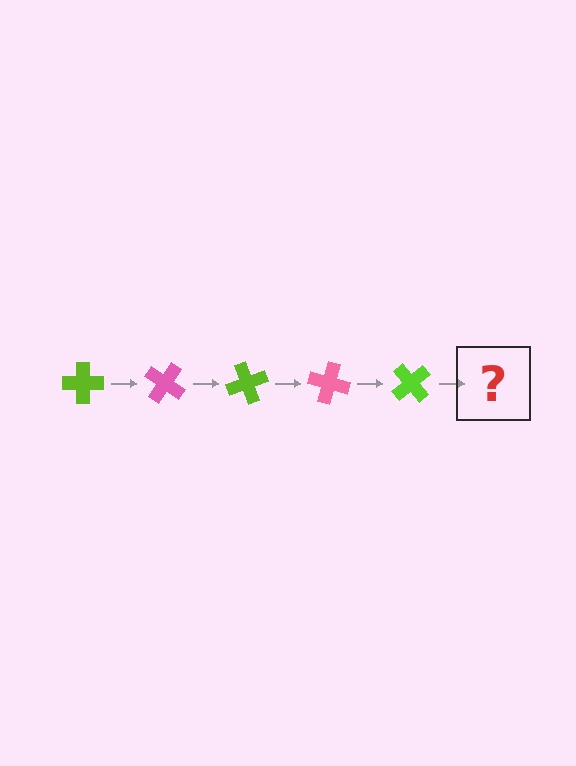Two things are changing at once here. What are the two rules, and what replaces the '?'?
The two rules are that it rotates 35 degrees each step and the color cycles through lime and pink. The '?' should be a pink cross, rotated 175 degrees from the start.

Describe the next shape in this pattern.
It should be a pink cross, rotated 175 degrees from the start.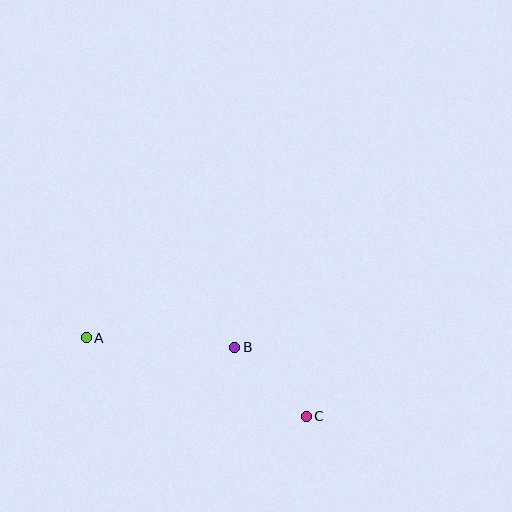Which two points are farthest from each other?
Points A and C are farthest from each other.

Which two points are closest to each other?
Points B and C are closest to each other.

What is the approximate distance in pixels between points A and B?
The distance between A and B is approximately 149 pixels.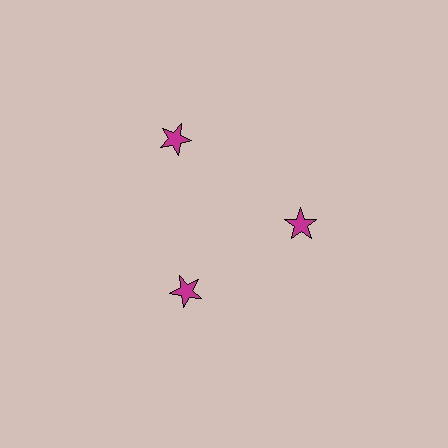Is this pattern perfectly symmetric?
No. The 3 magenta stars are arranged in a ring, but one element near the 11 o'clock position is pushed outward from the center, breaking the 3-fold rotational symmetry.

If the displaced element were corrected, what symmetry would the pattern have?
It would have 3-fold rotational symmetry — the pattern would map onto itself every 120 degrees.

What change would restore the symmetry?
The symmetry would be restored by moving it inward, back onto the ring so that all 3 stars sit at equal angles and equal distance from the center.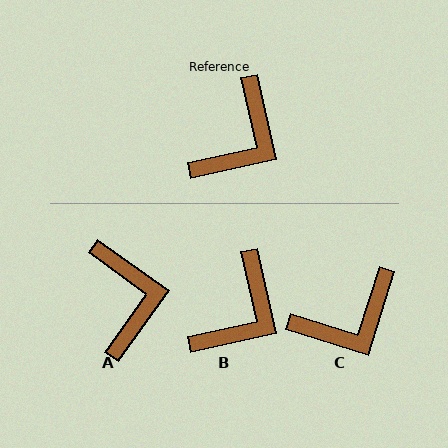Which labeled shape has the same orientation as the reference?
B.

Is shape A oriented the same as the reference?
No, it is off by about 42 degrees.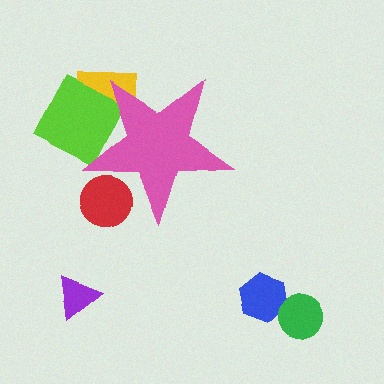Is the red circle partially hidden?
Yes, the red circle is partially hidden behind the pink star.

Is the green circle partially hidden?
No, the green circle is fully visible.